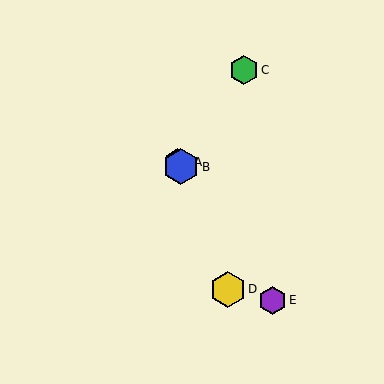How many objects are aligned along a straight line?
3 objects (A, B, E) are aligned along a straight line.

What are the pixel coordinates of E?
Object E is at (272, 300).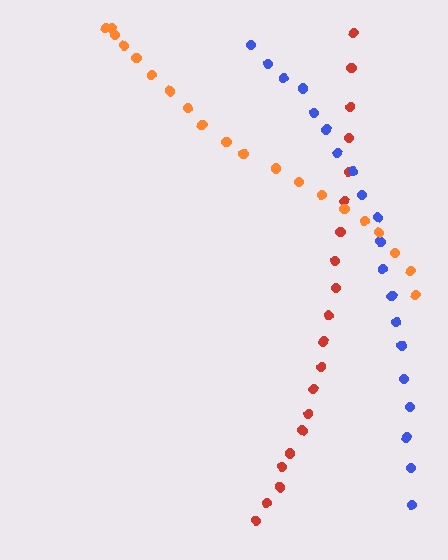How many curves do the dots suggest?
There are 3 distinct paths.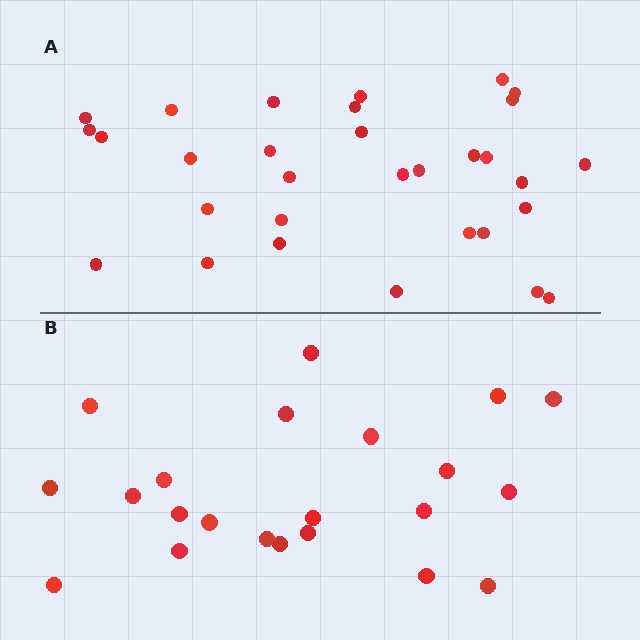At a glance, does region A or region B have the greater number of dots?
Region A (the top region) has more dots.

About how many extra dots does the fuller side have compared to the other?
Region A has roughly 8 or so more dots than region B.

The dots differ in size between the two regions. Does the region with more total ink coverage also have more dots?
No. Region B has more total ink coverage because its dots are larger, but region A actually contains more individual dots. Total area can be misleading — the number of items is what matters here.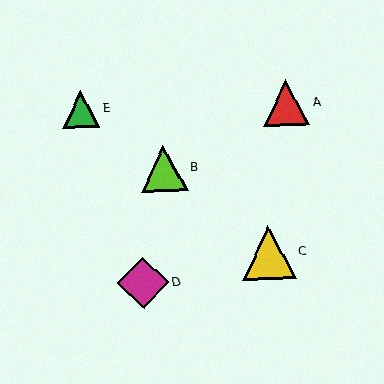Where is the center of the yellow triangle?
The center of the yellow triangle is at (269, 252).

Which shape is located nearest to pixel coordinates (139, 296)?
The magenta diamond (labeled D) at (143, 283) is nearest to that location.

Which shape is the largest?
The yellow triangle (labeled C) is the largest.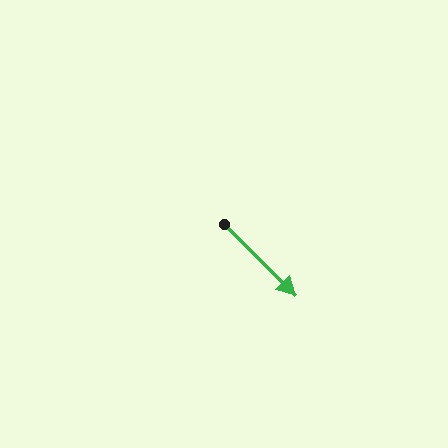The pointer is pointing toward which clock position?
Roughly 4 o'clock.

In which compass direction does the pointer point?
Southeast.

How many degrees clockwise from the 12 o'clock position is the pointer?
Approximately 135 degrees.